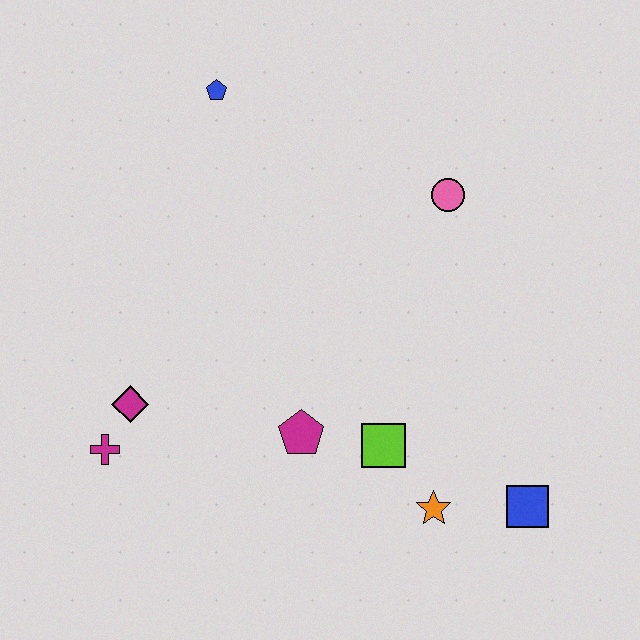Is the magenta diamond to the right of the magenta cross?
Yes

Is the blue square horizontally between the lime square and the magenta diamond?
No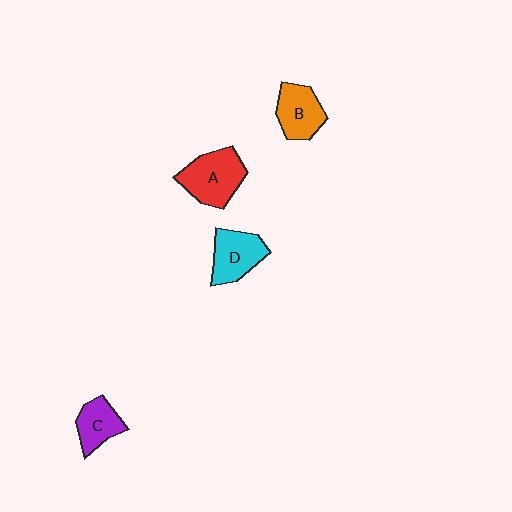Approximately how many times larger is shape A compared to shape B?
Approximately 1.3 times.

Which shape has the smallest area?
Shape C (purple).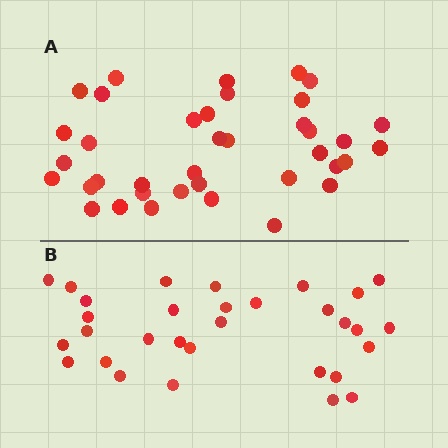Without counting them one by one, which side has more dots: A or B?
Region A (the top region) has more dots.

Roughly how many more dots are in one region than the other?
Region A has roughly 8 or so more dots than region B.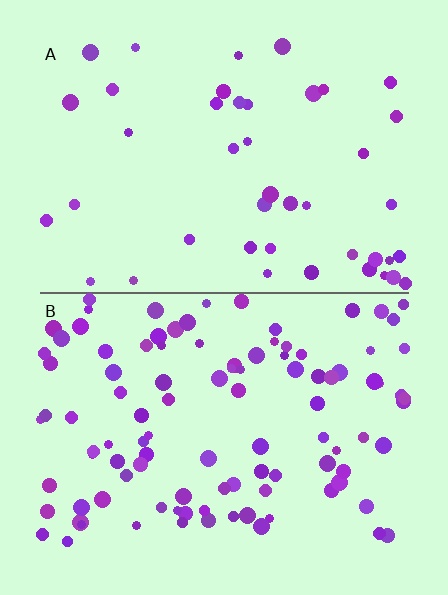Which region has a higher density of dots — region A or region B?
B (the bottom).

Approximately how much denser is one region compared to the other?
Approximately 2.4× — region B over region A.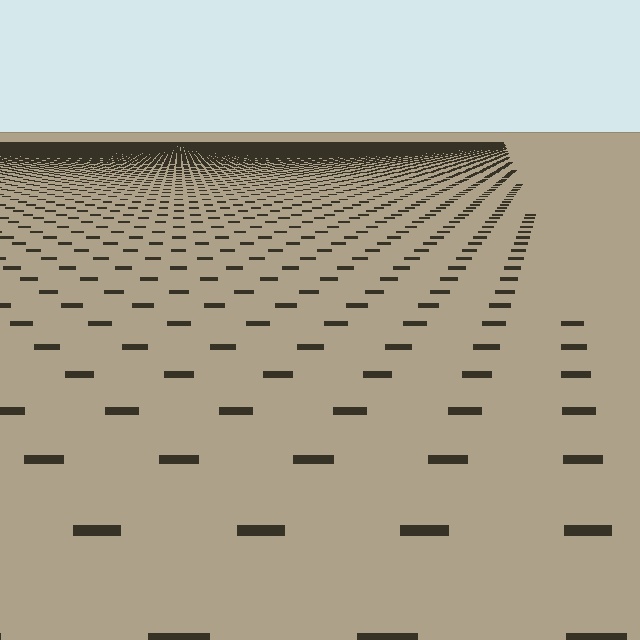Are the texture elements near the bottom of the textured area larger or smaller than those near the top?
Larger. Near the bottom, elements are closer to the viewer and appear at a bigger on-screen size.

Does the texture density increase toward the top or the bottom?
Density increases toward the top.